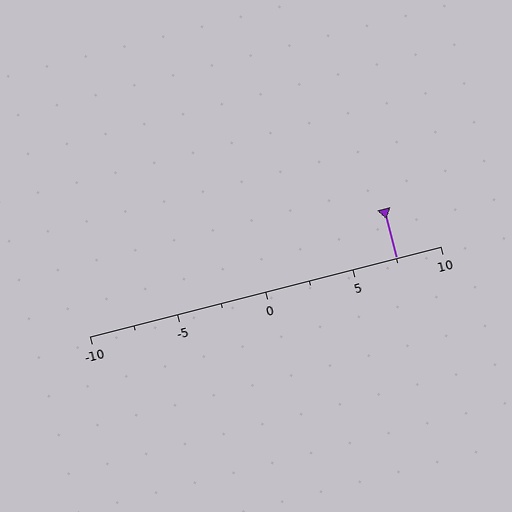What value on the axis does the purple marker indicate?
The marker indicates approximately 7.5.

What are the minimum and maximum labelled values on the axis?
The axis runs from -10 to 10.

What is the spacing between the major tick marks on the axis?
The major ticks are spaced 5 apart.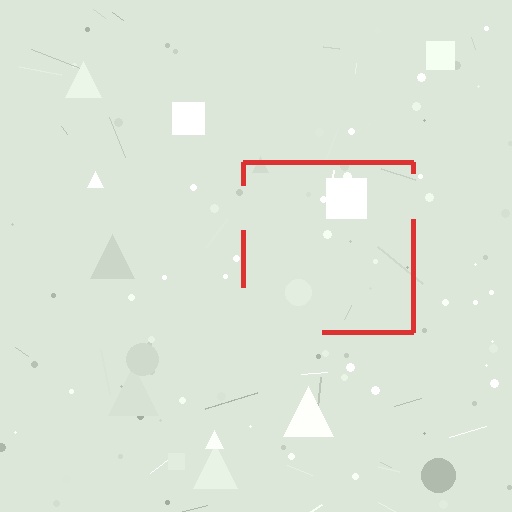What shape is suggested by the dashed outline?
The dashed outline suggests a square.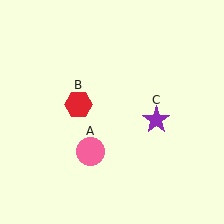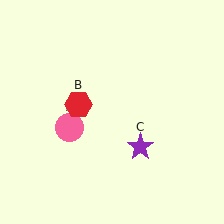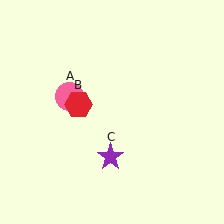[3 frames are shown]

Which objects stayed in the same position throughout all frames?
Red hexagon (object B) remained stationary.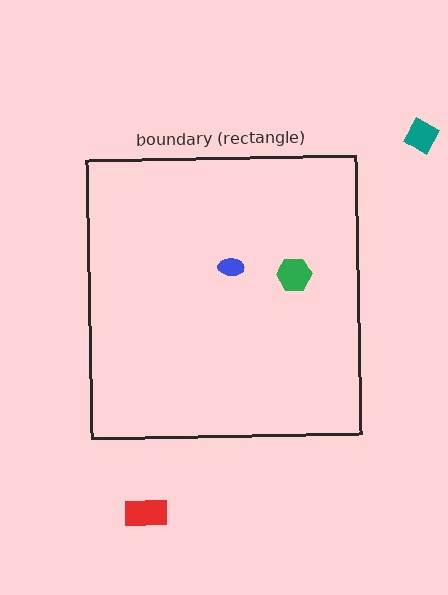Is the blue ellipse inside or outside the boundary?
Inside.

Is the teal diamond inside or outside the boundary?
Outside.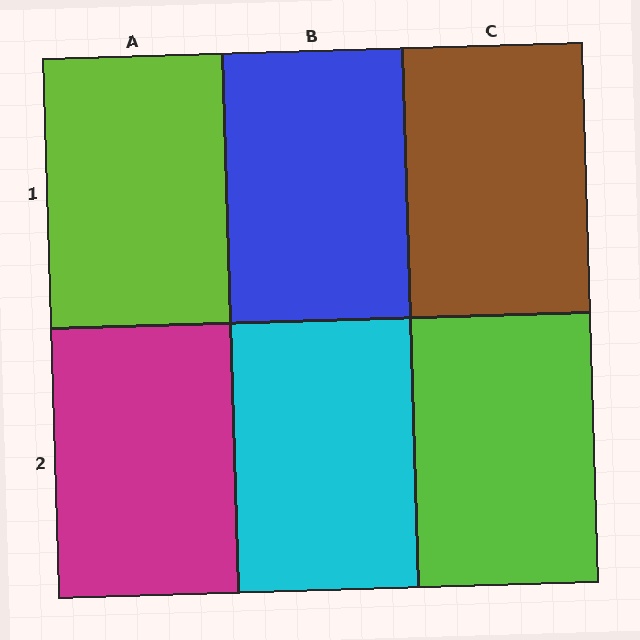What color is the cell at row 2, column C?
Lime.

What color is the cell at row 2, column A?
Magenta.